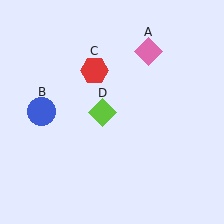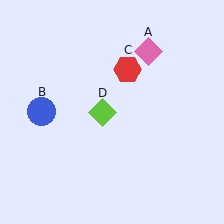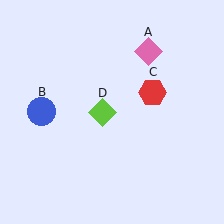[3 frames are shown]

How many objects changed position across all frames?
1 object changed position: red hexagon (object C).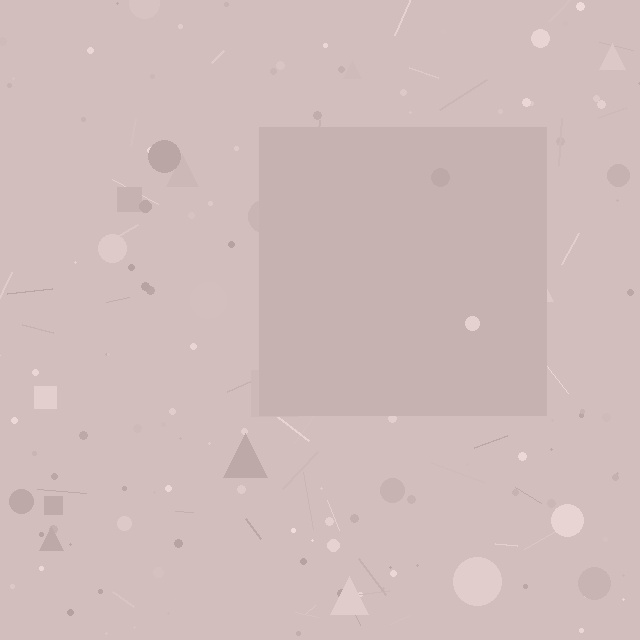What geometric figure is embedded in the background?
A square is embedded in the background.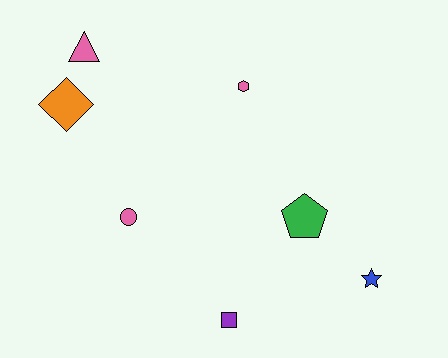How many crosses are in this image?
There are no crosses.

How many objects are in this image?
There are 7 objects.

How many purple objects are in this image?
There is 1 purple object.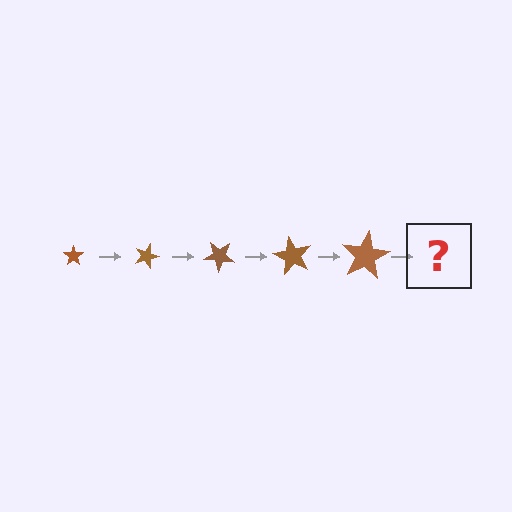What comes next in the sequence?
The next element should be a star, larger than the previous one and rotated 100 degrees from the start.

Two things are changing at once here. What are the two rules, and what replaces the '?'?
The two rules are that the star grows larger each step and it rotates 20 degrees each step. The '?' should be a star, larger than the previous one and rotated 100 degrees from the start.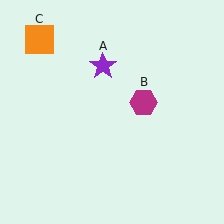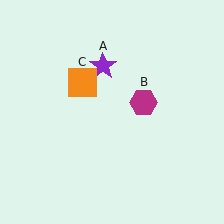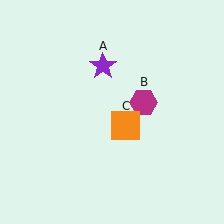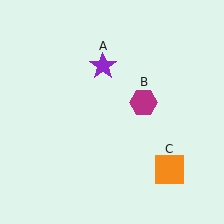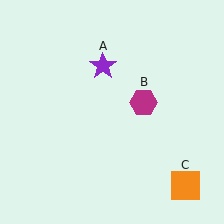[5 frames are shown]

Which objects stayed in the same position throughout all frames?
Purple star (object A) and magenta hexagon (object B) remained stationary.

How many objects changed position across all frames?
1 object changed position: orange square (object C).